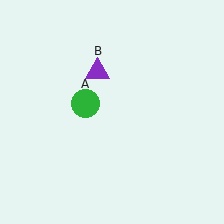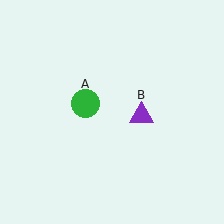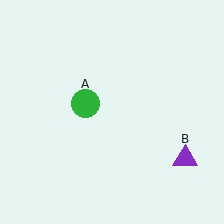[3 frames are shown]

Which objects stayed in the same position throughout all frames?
Green circle (object A) remained stationary.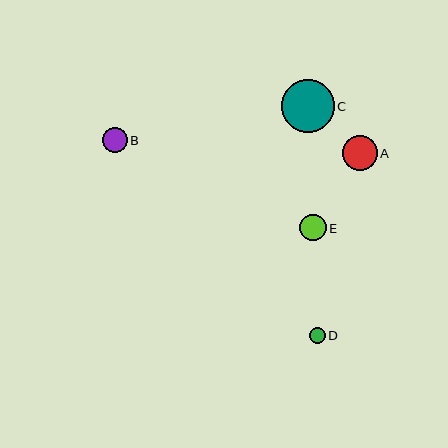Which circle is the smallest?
Circle D is the smallest with a size of approximately 16 pixels.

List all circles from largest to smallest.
From largest to smallest: C, A, E, B, D.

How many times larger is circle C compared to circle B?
Circle C is approximately 2.1 times the size of circle B.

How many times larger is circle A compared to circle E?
Circle A is approximately 1.3 times the size of circle E.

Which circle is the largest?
Circle C is the largest with a size of approximately 53 pixels.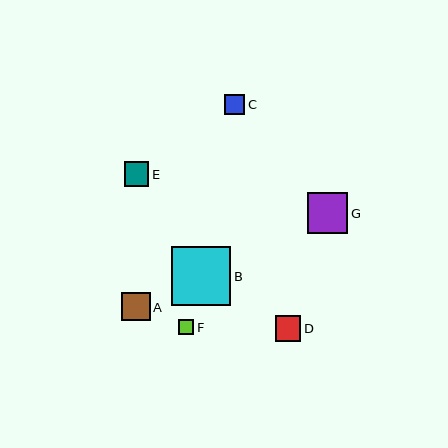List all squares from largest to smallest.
From largest to smallest: B, G, A, D, E, C, F.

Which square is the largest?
Square B is the largest with a size of approximately 59 pixels.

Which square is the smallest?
Square F is the smallest with a size of approximately 15 pixels.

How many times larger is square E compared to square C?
Square E is approximately 1.2 times the size of square C.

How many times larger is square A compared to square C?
Square A is approximately 1.4 times the size of square C.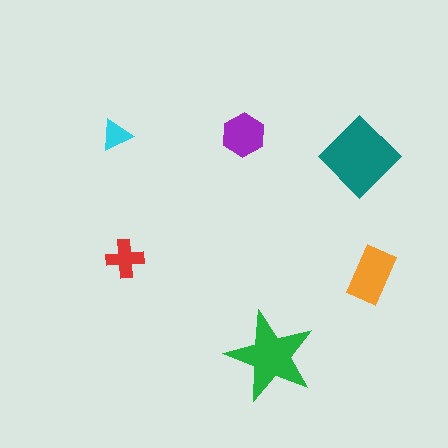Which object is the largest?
The teal diamond.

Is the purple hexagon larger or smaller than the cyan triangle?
Larger.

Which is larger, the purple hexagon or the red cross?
The purple hexagon.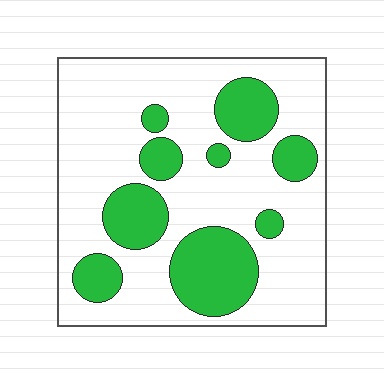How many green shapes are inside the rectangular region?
9.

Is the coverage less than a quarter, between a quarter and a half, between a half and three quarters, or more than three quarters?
Between a quarter and a half.